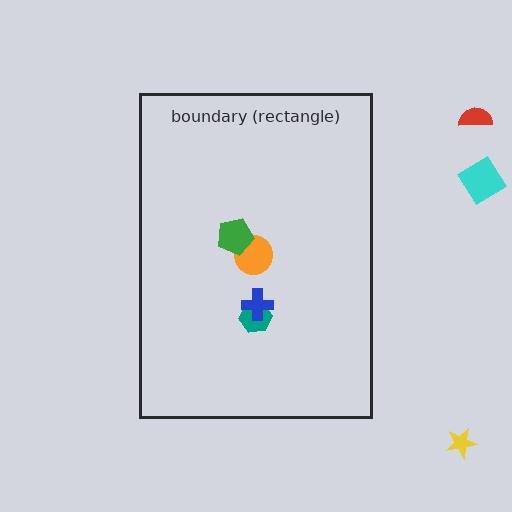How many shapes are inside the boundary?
4 inside, 3 outside.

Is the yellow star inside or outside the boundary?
Outside.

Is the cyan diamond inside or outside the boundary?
Outside.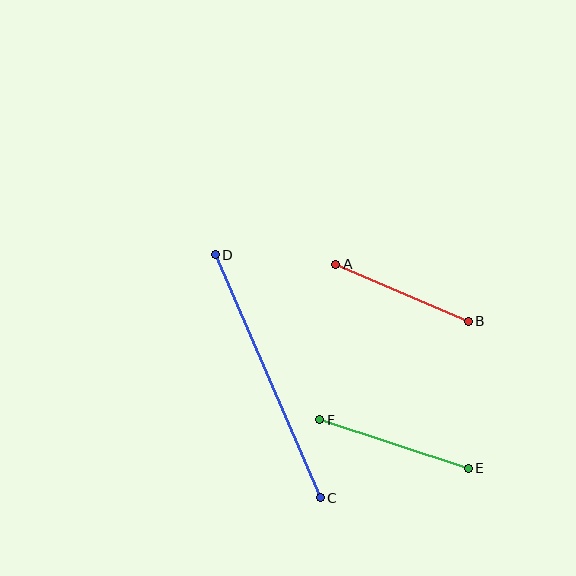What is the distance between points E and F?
The distance is approximately 156 pixels.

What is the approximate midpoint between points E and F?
The midpoint is at approximately (394, 444) pixels.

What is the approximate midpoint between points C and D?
The midpoint is at approximately (268, 376) pixels.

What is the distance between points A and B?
The distance is approximately 144 pixels.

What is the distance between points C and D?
The distance is approximately 264 pixels.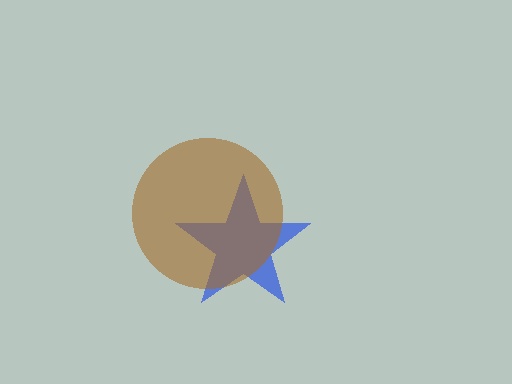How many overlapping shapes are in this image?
There are 2 overlapping shapes in the image.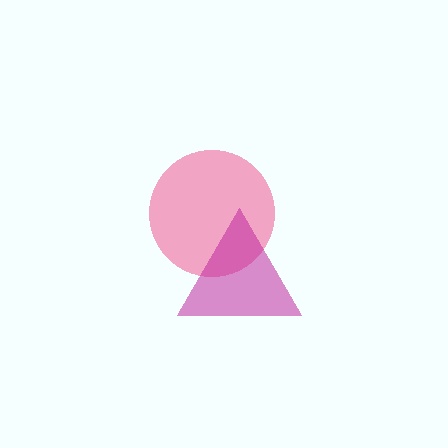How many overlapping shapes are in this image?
There are 2 overlapping shapes in the image.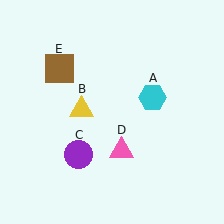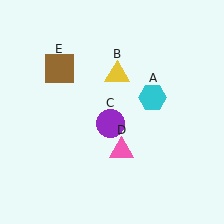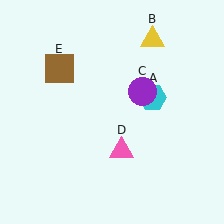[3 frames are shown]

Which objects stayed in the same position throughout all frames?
Cyan hexagon (object A) and pink triangle (object D) and brown square (object E) remained stationary.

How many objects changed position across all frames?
2 objects changed position: yellow triangle (object B), purple circle (object C).